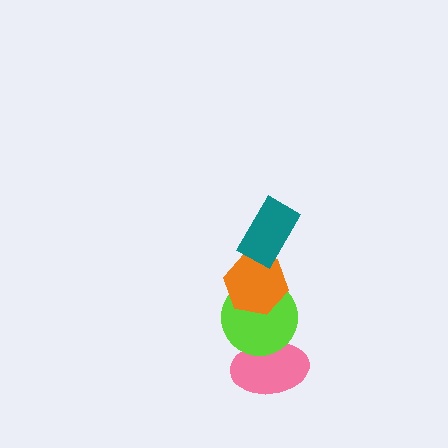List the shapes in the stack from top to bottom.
From top to bottom: the teal rectangle, the orange hexagon, the lime circle, the pink ellipse.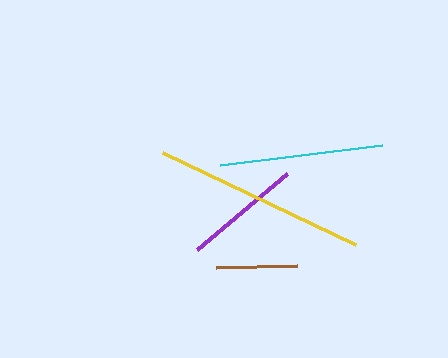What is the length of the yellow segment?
The yellow segment is approximately 214 pixels long.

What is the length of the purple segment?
The purple segment is approximately 117 pixels long.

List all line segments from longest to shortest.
From longest to shortest: yellow, cyan, purple, brown.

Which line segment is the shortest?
The brown line is the shortest at approximately 81 pixels.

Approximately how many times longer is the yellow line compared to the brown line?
The yellow line is approximately 2.7 times the length of the brown line.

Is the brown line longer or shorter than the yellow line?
The yellow line is longer than the brown line.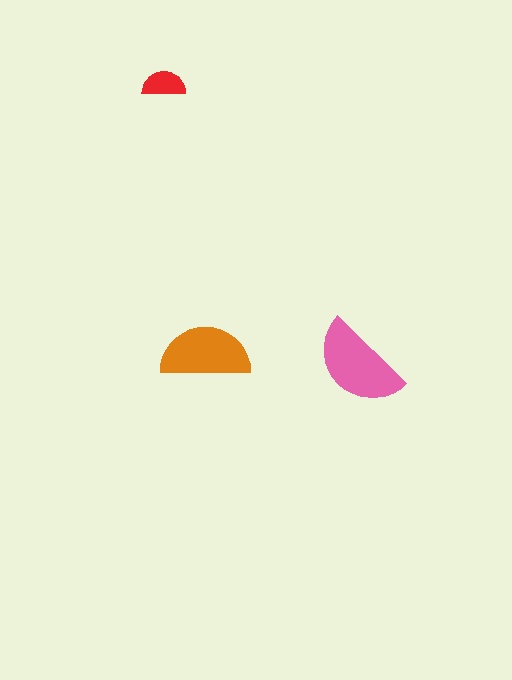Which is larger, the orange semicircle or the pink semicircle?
The pink one.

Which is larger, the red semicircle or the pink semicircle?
The pink one.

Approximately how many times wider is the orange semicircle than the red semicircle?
About 2 times wider.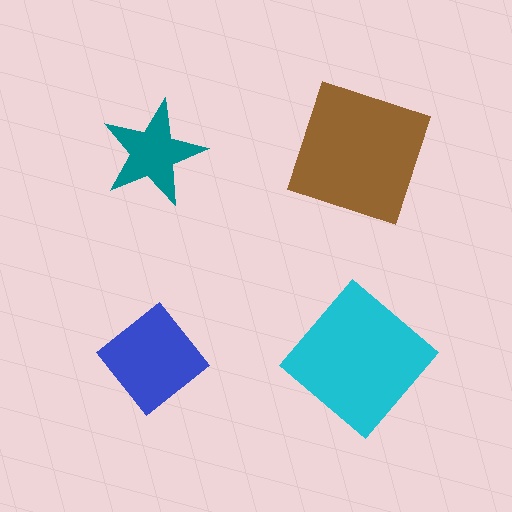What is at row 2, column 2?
A cyan diamond.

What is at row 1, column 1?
A teal star.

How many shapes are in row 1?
2 shapes.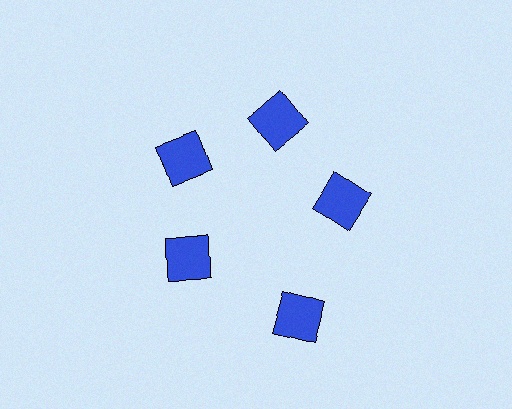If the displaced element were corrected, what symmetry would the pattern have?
It would have 5-fold rotational symmetry — the pattern would map onto itself every 72 degrees.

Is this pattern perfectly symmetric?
No. The 5 blue squares are arranged in a ring, but one element near the 5 o'clock position is pushed outward from the center, breaking the 5-fold rotational symmetry.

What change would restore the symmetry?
The symmetry would be restored by moving it inward, back onto the ring so that all 5 squares sit at equal angles and equal distance from the center.